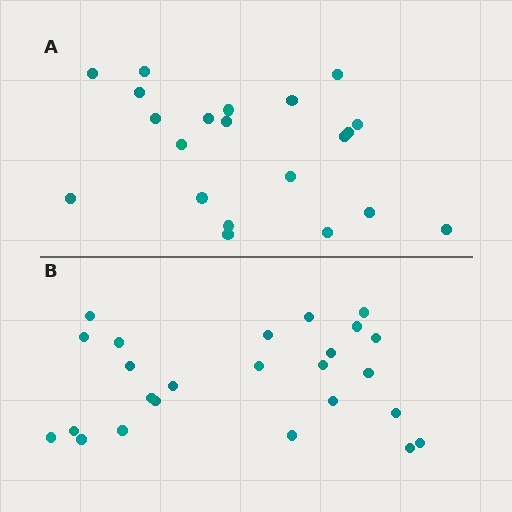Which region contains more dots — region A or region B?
Region B (the bottom region) has more dots.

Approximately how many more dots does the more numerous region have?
Region B has about 4 more dots than region A.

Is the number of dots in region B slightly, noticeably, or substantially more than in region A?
Region B has only slightly more — the two regions are fairly close. The ratio is roughly 1.2 to 1.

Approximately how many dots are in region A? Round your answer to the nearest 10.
About 20 dots. (The exact count is 21, which rounds to 20.)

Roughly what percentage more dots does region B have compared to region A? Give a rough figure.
About 20% more.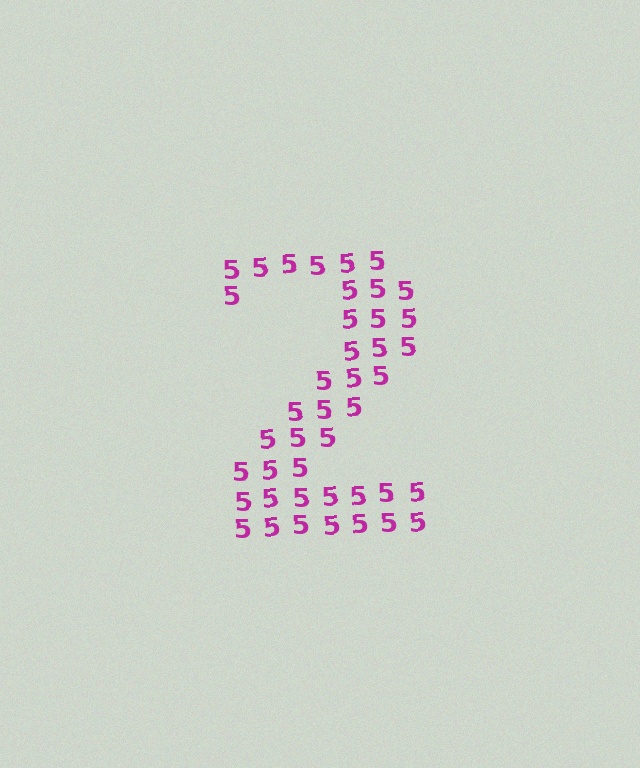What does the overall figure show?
The overall figure shows the digit 2.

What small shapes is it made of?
It is made of small digit 5's.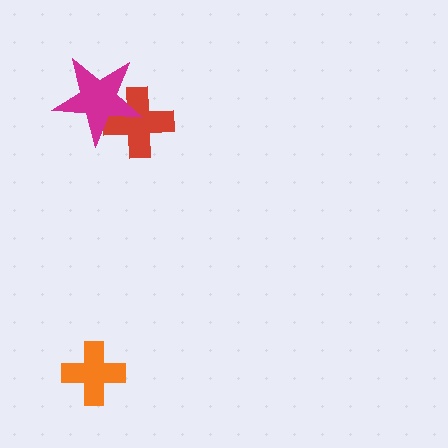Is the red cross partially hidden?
Yes, it is partially covered by another shape.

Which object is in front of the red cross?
The magenta star is in front of the red cross.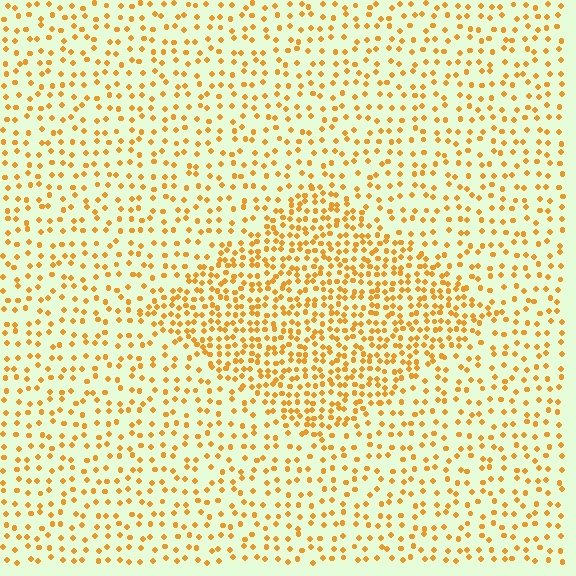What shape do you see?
I see a diamond.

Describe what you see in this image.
The image contains small orange elements arranged at two different densities. A diamond-shaped region is visible where the elements are more densely packed than the surrounding area.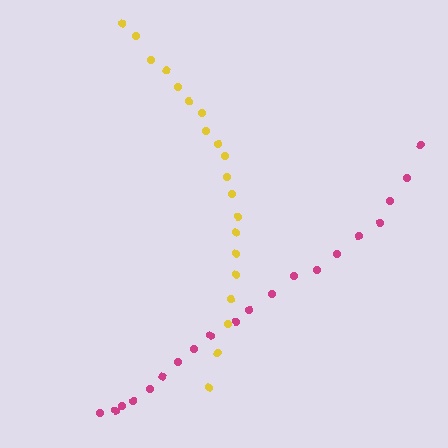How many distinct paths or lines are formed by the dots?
There are 2 distinct paths.